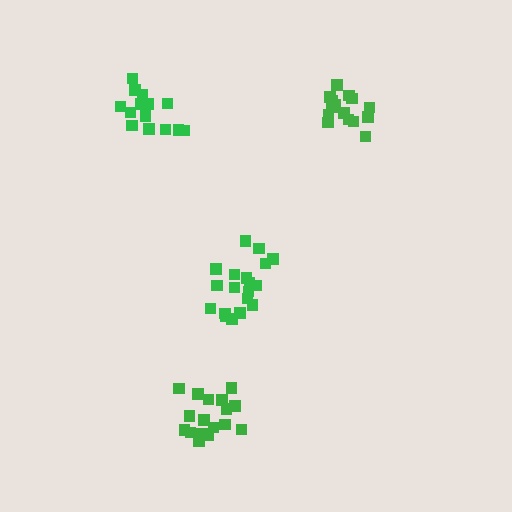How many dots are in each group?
Group 1: 15 dots, Group 2: 19 dots, Group 3: 14 dots, Group 4: 18 dots (66 total).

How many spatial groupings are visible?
There are 4 spatial groupings.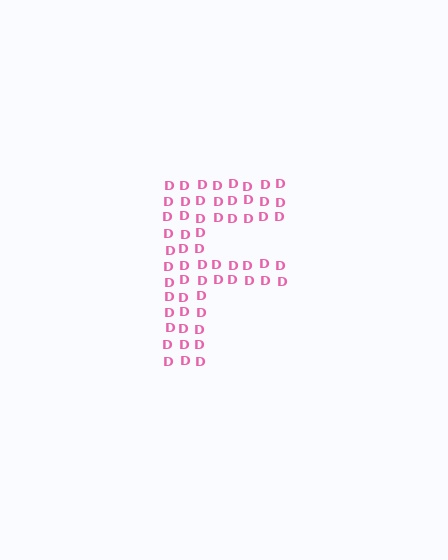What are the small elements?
The small elements are letter D's.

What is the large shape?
The large shape is the letter F.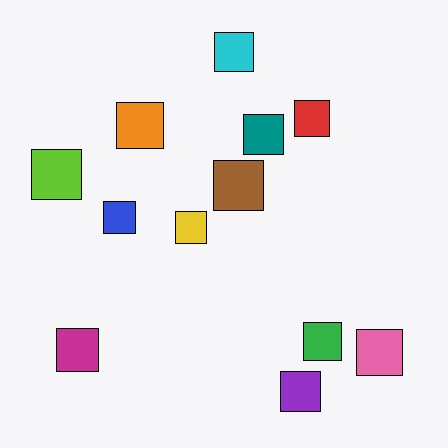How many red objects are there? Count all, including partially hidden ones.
There is 1 red object.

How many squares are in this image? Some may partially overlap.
There are 12 squares.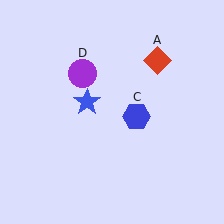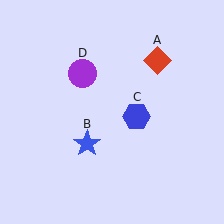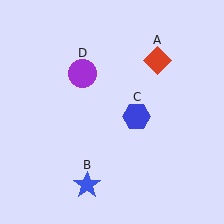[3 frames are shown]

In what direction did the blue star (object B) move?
The blue star (object B) moved down.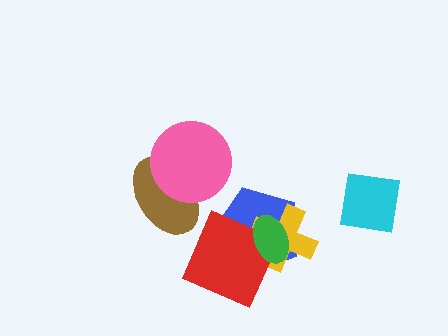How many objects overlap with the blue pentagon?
3 objects overlap with the blue pentagon.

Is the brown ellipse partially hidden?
Yes, it is partially covered by another shape.